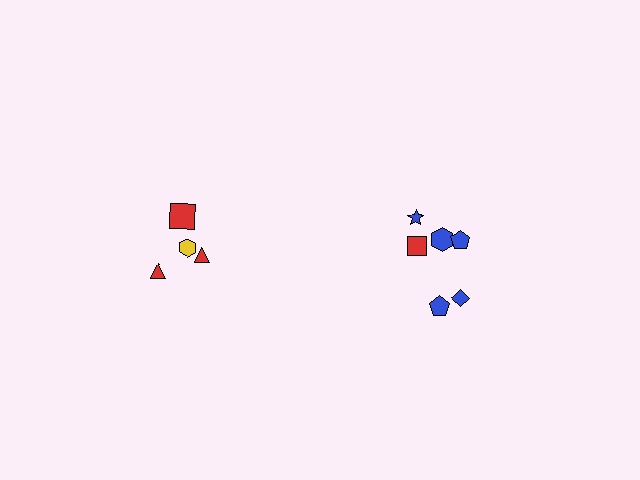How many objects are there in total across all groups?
There are 10 objects.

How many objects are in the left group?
There are 4 objects.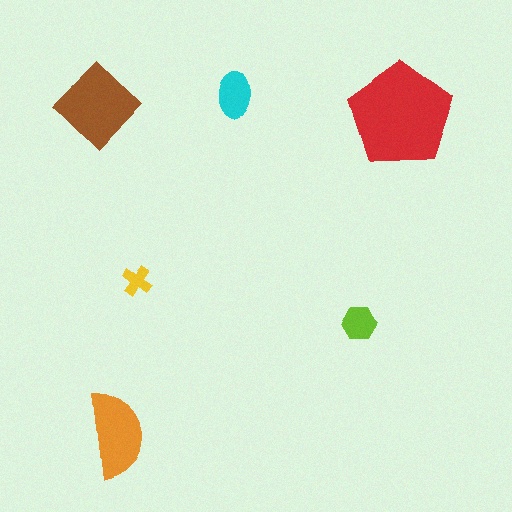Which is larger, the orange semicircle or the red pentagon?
The red pentagon.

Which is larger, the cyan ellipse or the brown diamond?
The brown diamond.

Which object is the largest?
The red pentagon.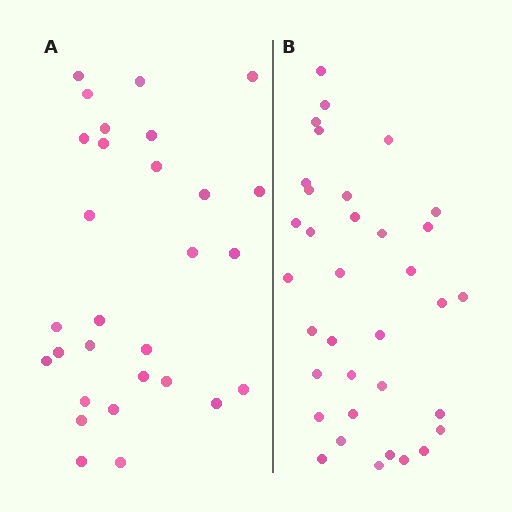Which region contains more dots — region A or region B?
Region B (the right region) has more dots.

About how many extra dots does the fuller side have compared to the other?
Region B has about 6 more dots than region A.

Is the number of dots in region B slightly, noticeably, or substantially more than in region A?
Region B has only slightly more — the two regions are fairly close. The ratio is roughly 1.2 to 1.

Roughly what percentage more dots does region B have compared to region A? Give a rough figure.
About 20% more.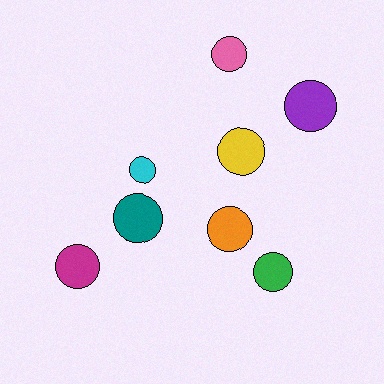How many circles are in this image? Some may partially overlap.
There are 8 circles.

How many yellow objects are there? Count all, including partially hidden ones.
There is 1 yellow object.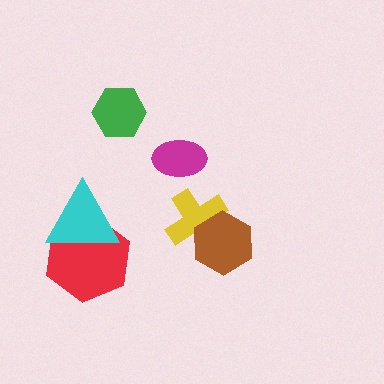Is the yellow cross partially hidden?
Yes, it is partially covered by another shape.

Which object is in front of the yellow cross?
The brown hexagon is in front of the yellow cross.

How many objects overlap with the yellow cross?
1 object overlaps with the yellow cross.